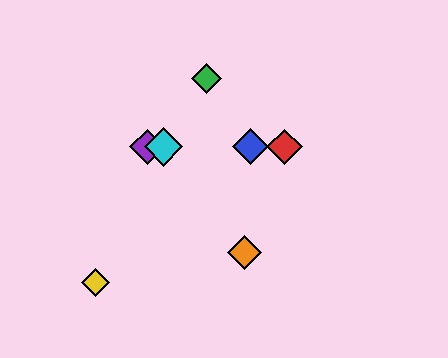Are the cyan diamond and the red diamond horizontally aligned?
Yes, both are at y≈147.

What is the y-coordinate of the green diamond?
The green diamond is at y≈79.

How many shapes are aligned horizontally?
4 shapes (the red diamond, the blue diamond, the purple diamond, the cyan diamond) are aligned horizontally.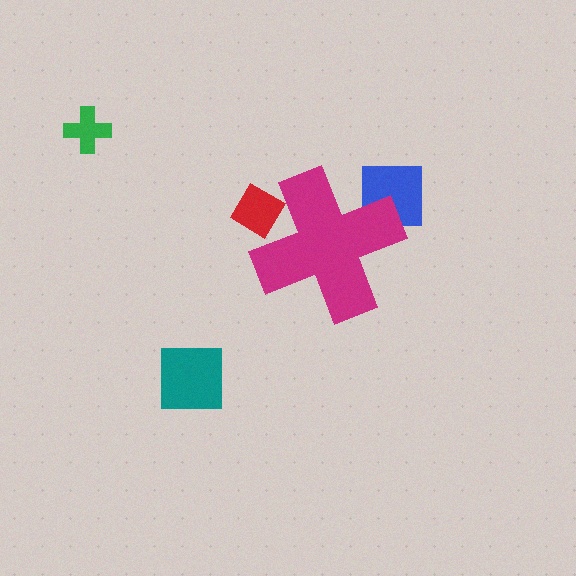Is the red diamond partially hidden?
Yes, the red diamond is partially hidden behind the magenta cross.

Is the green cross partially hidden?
No, the green cross is fully visible.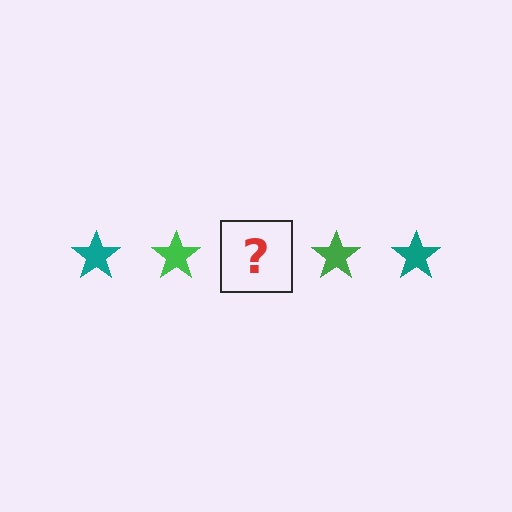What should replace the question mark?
The question mark should be replaced with a teal star.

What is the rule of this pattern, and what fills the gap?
The rule is that the pattern cycles through teal, green stars. The gap should be filled with a teal star.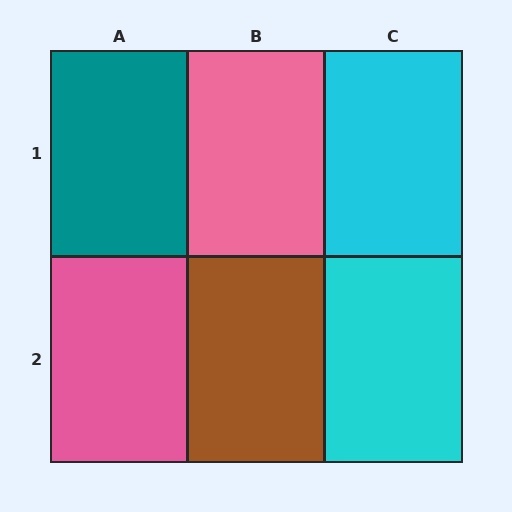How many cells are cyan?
2 cells are cyan.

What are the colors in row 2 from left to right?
Pink, brown, cyan.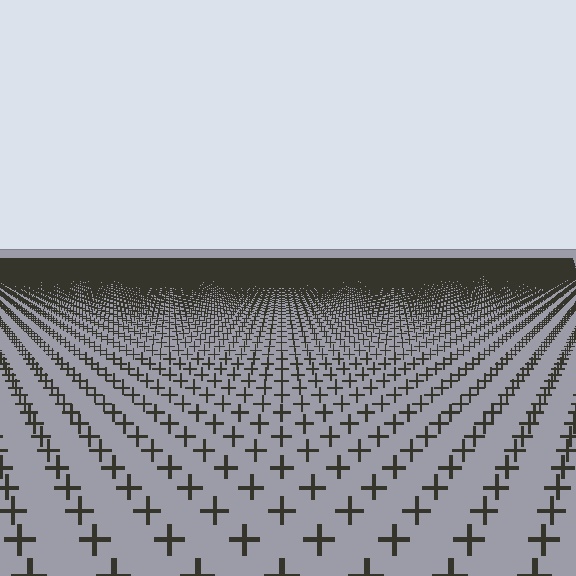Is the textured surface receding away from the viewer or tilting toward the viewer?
The surface is receding away from the viewer. Texture elements get smaller and denser toward the top.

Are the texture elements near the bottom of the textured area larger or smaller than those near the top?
Larger. Near the bottom, elements are closer to the viewer and appear at a bigger on-screen size.